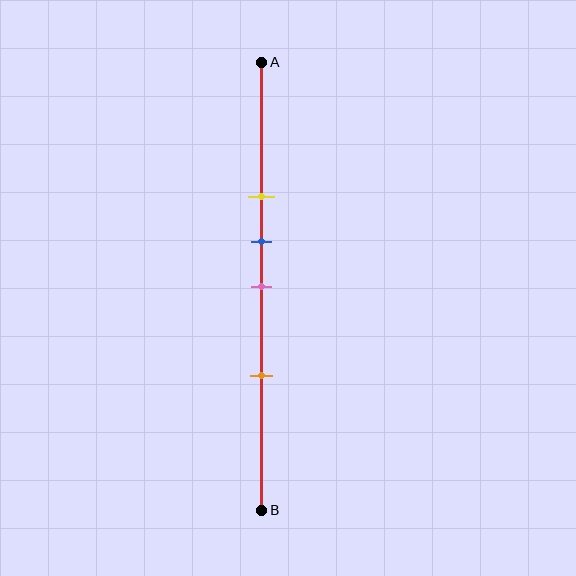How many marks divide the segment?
There are 4 marks dividing the segment.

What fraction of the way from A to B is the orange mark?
The orange mark is approximately 70% (0.7) of the way from A to B.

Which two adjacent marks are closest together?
The blue and pink marks are the closest adjacent pair.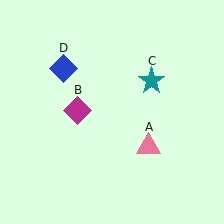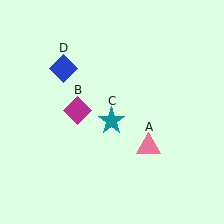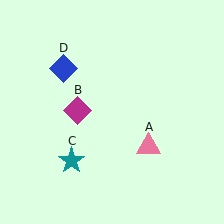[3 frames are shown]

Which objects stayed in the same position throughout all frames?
Pink triangle (object A) and magenta diamond (object B) and blue diamond (object D) remained stationary.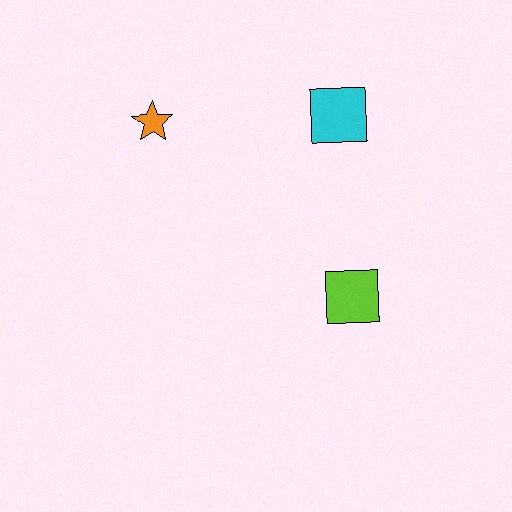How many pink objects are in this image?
There are no pink objects.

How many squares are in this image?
There are 2 squares.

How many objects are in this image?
There are 3 objects.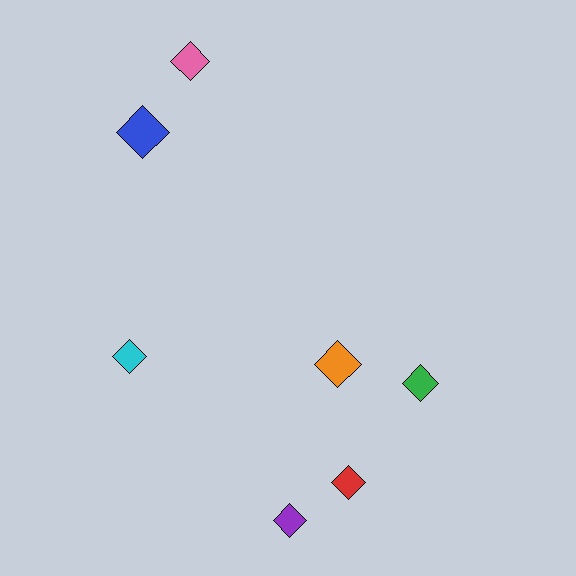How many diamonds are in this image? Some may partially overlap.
There are 7 diamonds.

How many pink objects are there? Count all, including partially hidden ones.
There is 1 pink object.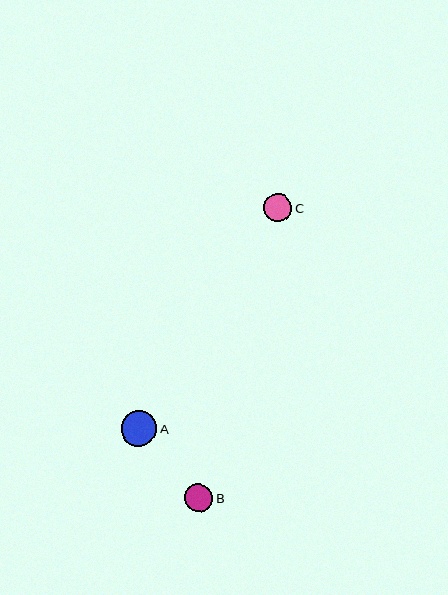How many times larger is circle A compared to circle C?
Circle A is approximately 1.2 times the size of circle C.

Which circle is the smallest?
Circle B is the smallest with a size of approximately 28 pixels.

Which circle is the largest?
Circle A is the largest with a size of approximately 35 pixels.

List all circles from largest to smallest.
From largest to smallest: A, C, B.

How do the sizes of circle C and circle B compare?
Circle C and circle B are approximately the same size.